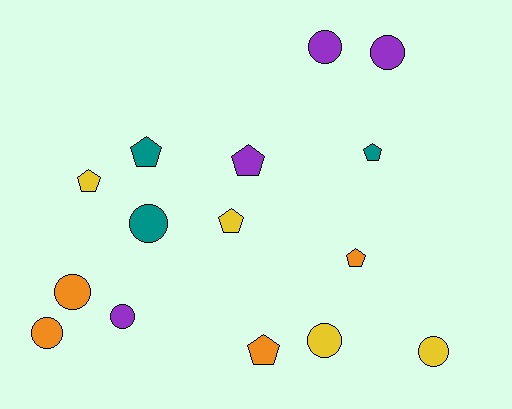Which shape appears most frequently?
Circle, with 8 objects.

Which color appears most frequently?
Purple, with 4 objects.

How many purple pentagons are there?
There is 1 purple pentagon.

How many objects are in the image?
There are 15 objects.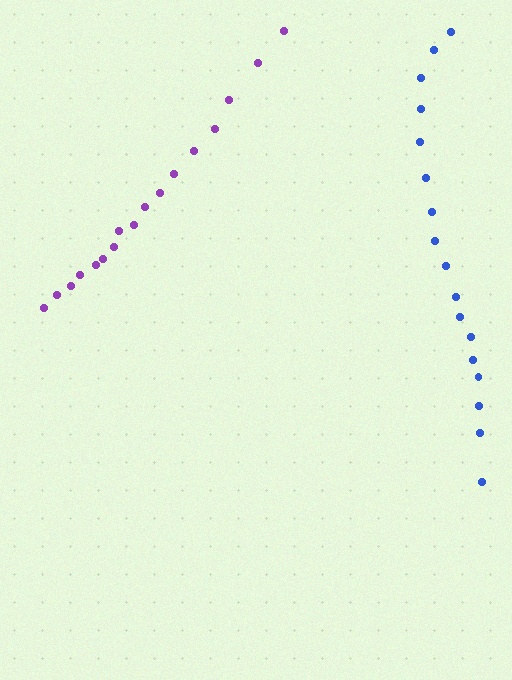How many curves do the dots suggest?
There are 2 distinct paths.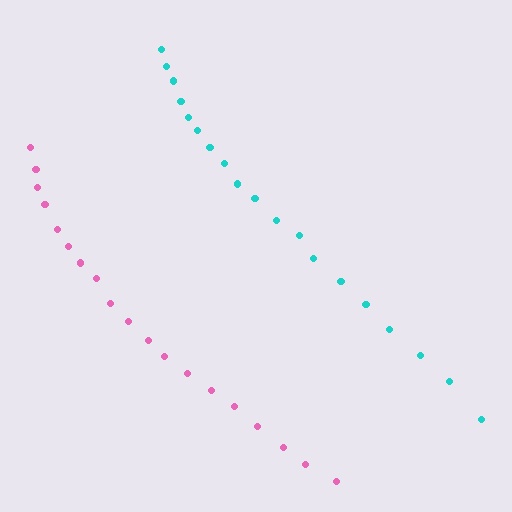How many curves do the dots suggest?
There are 2 distinct paths.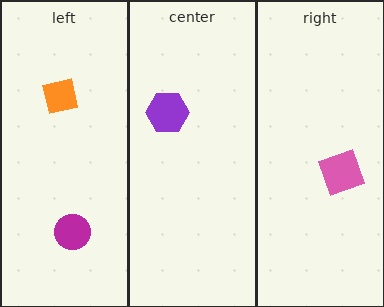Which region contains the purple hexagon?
The center region.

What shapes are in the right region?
The pink square.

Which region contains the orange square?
The left region.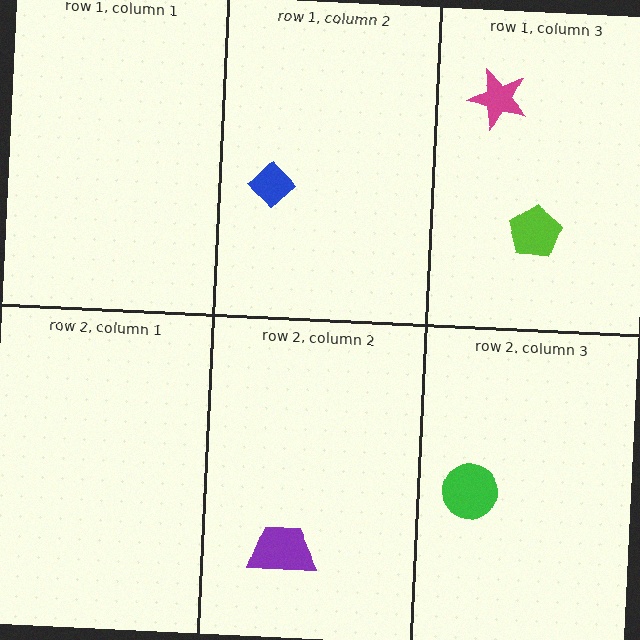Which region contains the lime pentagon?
The row 1, column 3 region.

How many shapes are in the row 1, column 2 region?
1.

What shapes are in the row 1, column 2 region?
The blue diamond.